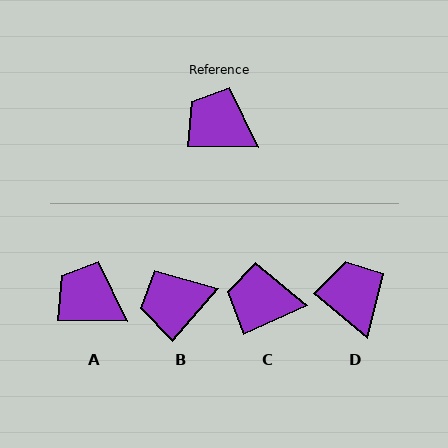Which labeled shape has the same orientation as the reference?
A.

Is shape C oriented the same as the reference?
No, it is off by about 25 degrees.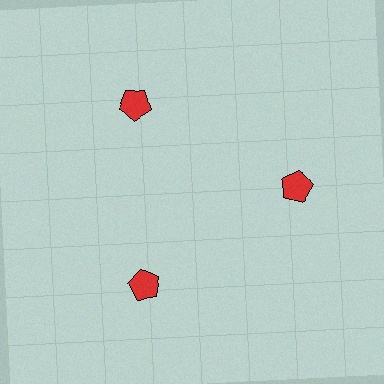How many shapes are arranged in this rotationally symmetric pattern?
There are 3 shapes, arranged in 3 groups of 1.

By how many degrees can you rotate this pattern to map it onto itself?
The pattern maps onto itself every 120 degrees of rotation.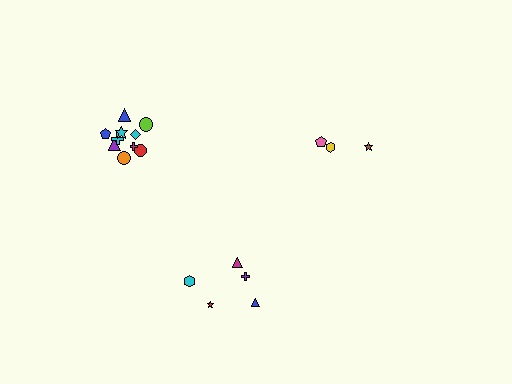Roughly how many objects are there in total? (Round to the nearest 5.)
Roughly 20 objects in total.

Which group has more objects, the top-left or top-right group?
The top-left group.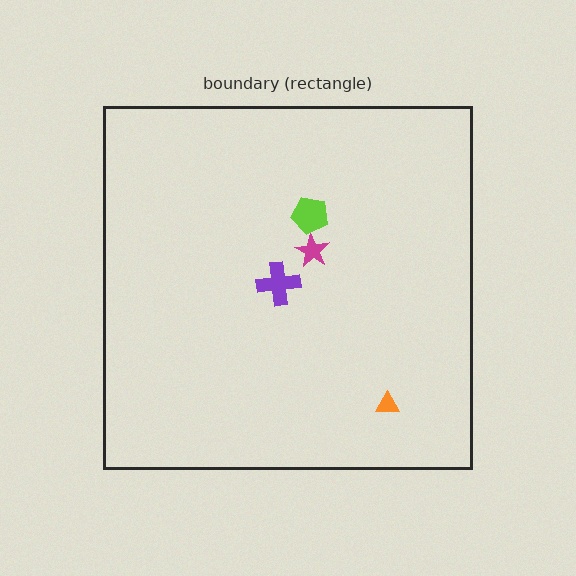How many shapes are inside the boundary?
4 inside, 0 outside.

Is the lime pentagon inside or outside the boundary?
Inside.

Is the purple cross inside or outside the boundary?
Inside.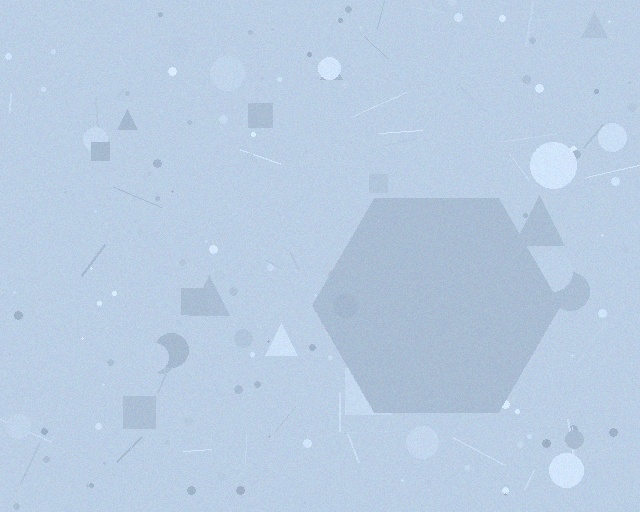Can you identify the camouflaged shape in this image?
The camouflaged shape is a hexagon.